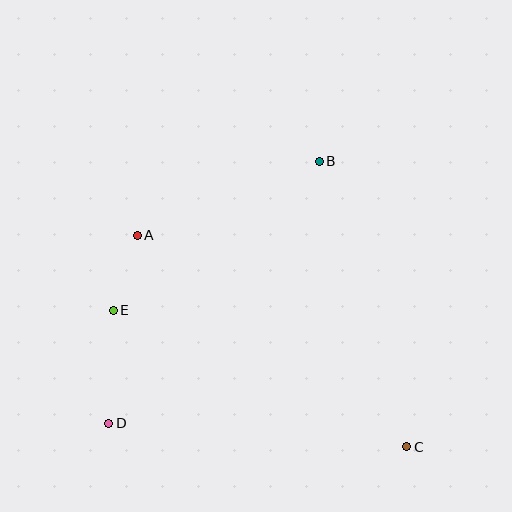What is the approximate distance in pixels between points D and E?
The distance between D and E is approximately 113 pixels.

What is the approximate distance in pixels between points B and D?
The distance between B and D is approximately 336 pixels.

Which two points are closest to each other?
Points A and E are closest to each other.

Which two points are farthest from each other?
Points A and C are farthest from each other.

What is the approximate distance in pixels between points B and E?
The distance between B and E is approximately 255 pixels.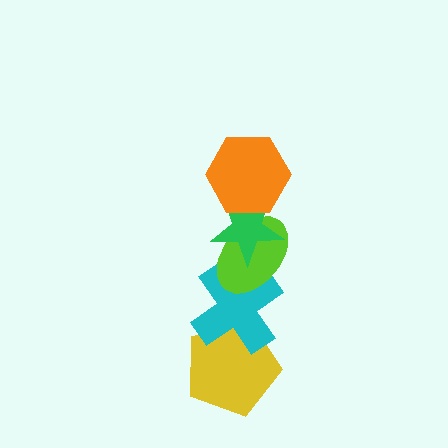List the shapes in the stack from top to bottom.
From top to bottom: the orange hexagon, the green star, the lime ellipse, the cyan cross, the yellow pentagon.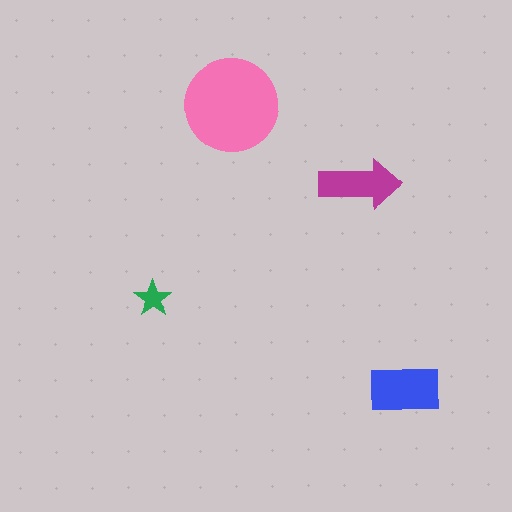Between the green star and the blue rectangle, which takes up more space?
The blue rectangle.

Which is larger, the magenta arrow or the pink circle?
The pink circle.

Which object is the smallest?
The green star.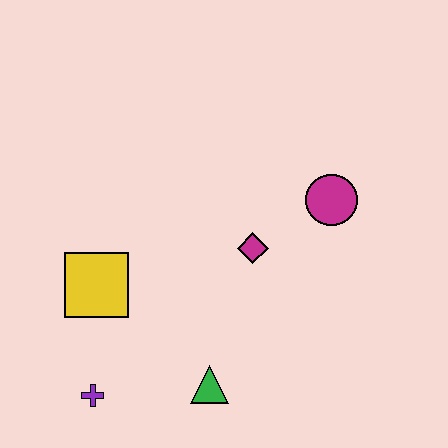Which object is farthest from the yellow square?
The magenta circle is farthest from the yellow square.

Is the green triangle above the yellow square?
No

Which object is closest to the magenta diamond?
The magenta circle is closest to the magenta diamond.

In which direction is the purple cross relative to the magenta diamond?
The purple cross is to the left of the magenta diamond.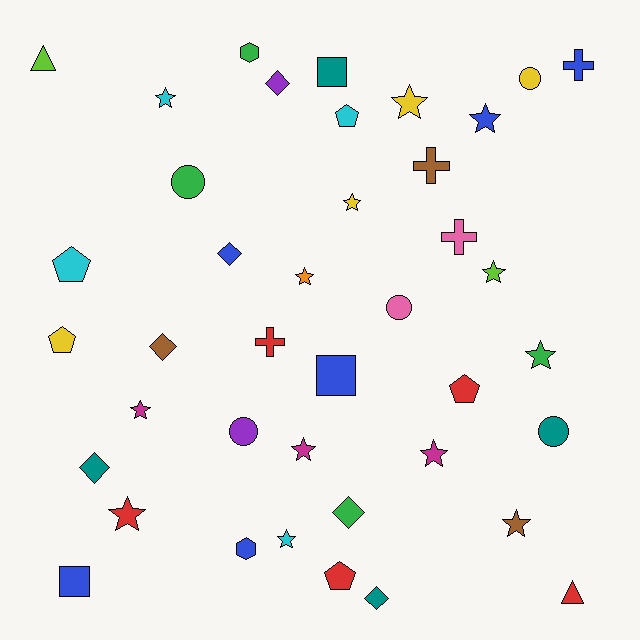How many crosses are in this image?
There are 4 crosses.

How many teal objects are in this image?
There are 4 teal objects.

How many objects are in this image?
There are 40 objects.